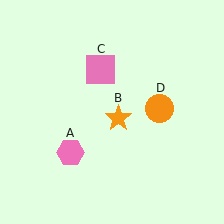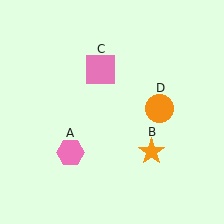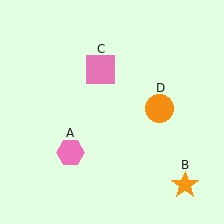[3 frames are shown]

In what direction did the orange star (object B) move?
The orange star (object B) moved down and to the right.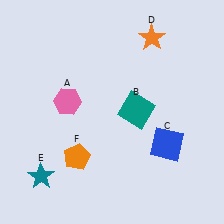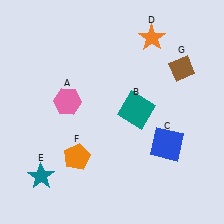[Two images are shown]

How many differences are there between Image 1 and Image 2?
There is 1 difference between the two images.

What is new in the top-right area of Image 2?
A brown diamond (G) was added in the top-right area of Image 2.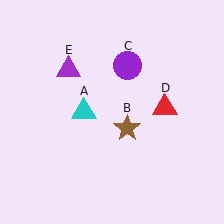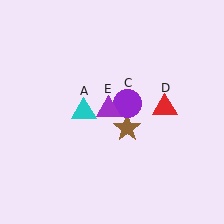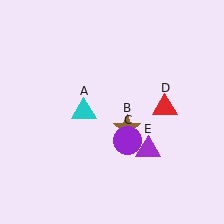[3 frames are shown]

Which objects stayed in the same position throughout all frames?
Cyan triangle (object A) and brown star (object B) and red triangle (object D) remained stationary.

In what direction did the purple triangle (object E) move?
The purple triangle (object E) moved down and to the right.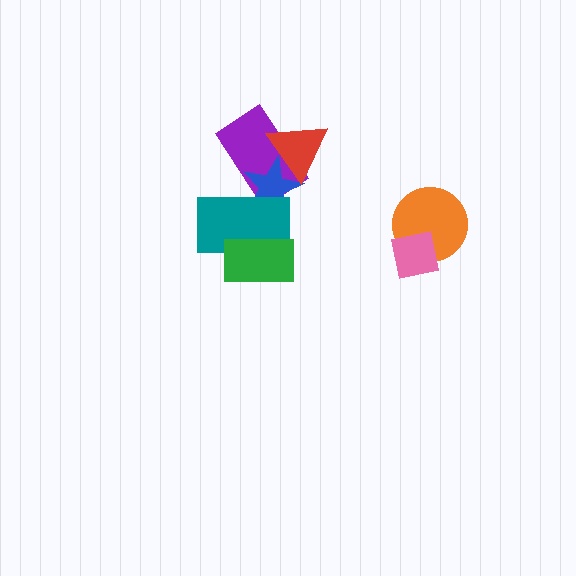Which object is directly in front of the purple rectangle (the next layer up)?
The blue star is directly in front of the purple rectangle.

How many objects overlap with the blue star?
3 objects overlap with the blue star.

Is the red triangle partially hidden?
No, no other shape covers it.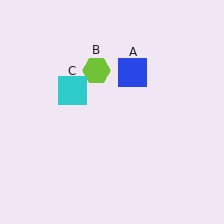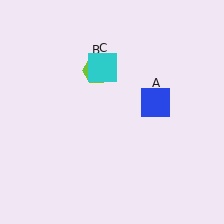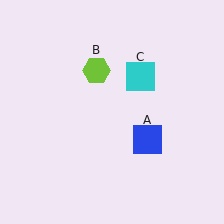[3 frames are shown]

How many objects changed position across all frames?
2 objects changed position: blue square (object A), cyan square (object C).